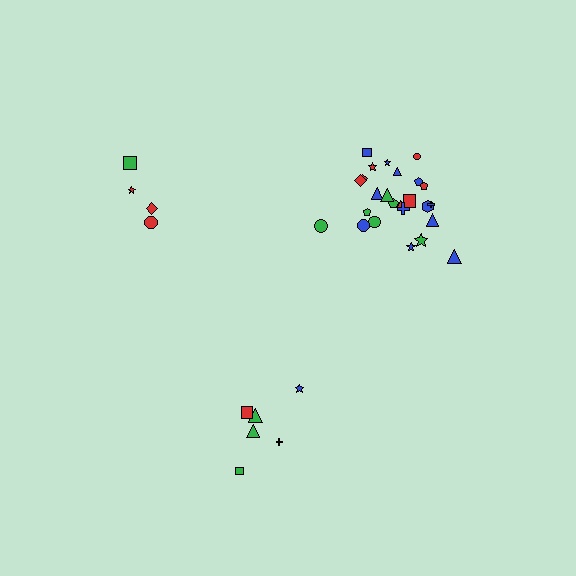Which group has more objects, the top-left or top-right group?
The top-right group.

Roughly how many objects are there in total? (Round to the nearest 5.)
Roughly 35 objects in total.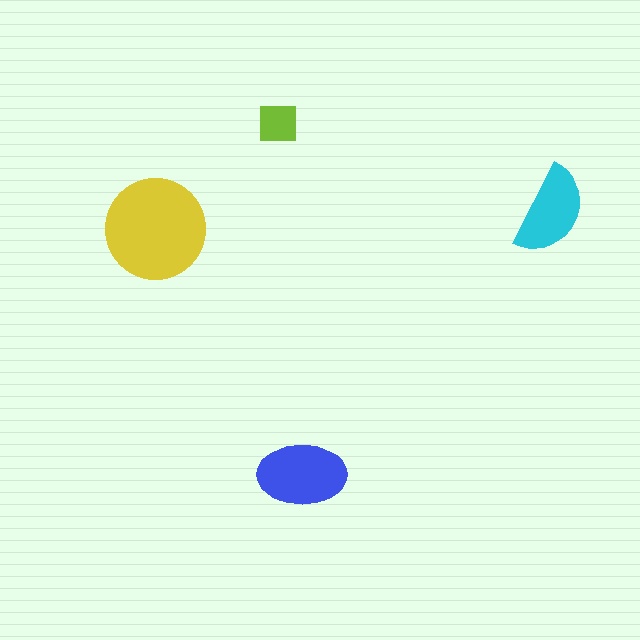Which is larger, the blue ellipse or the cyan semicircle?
The blue ellipse.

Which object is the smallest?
The lime square.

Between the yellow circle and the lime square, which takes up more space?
The yellow circle.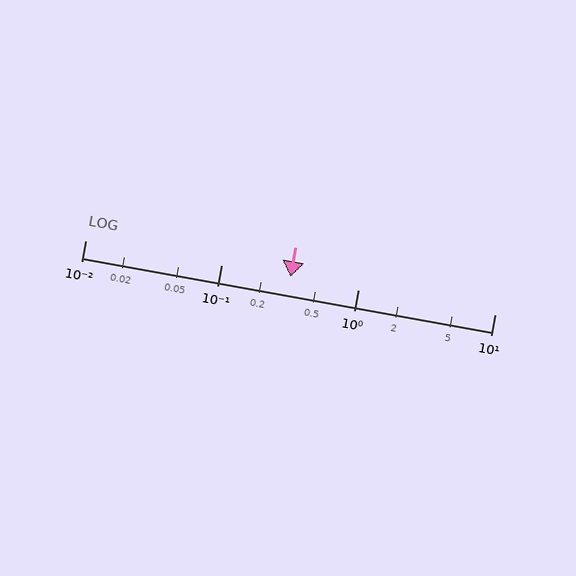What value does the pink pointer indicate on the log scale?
The pointer indicates approximately 0.32.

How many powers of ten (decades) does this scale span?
The scale spans 3 decades, from 0.01 to 10.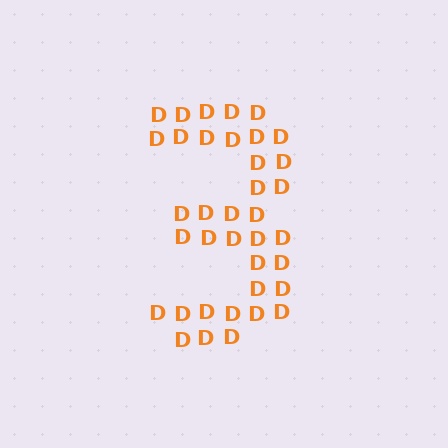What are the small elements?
The small elements are letter D's.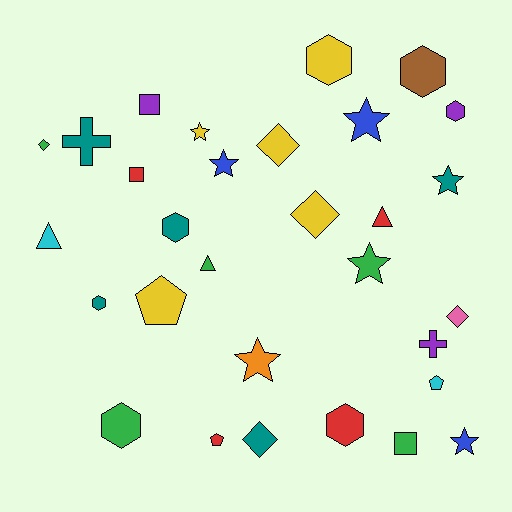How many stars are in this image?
There are 7 stars.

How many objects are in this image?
There are 30 objects.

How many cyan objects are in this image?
There are 2 cyan objects.